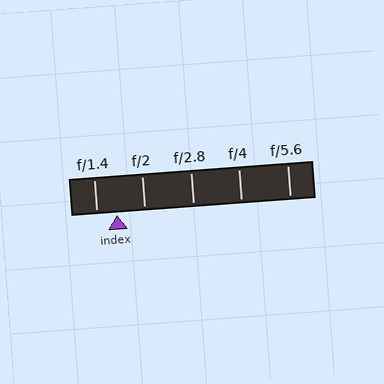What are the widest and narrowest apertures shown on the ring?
The widest aperture shown is f/1.4 and the narrowest is f/5.6.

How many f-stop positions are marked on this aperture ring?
There are 5 f-stop positions marked.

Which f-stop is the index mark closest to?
The index mark is closest to f/1.4.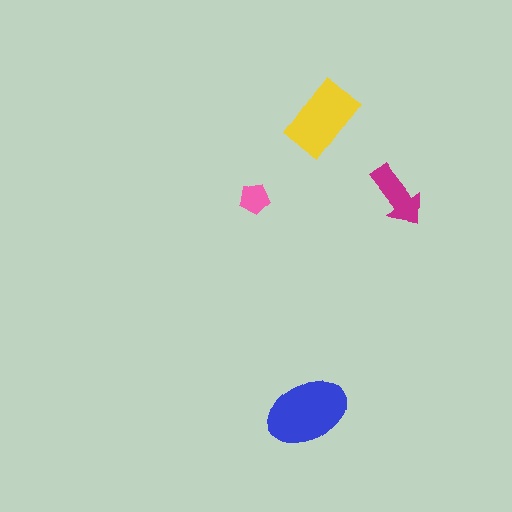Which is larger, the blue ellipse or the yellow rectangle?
The blue ellipse.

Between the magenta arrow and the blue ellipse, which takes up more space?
The blue ellipse.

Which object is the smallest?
The pink pentagon.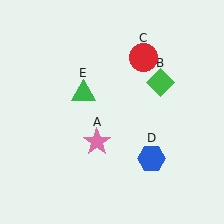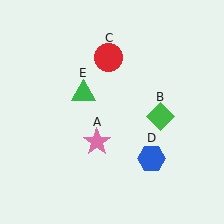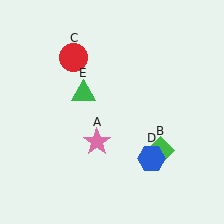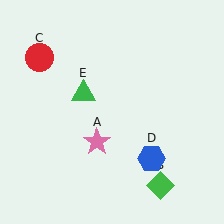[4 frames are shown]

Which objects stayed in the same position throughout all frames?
Pink star (object A) and blue hexagon (object D) and green triangle (object E) remained stationary.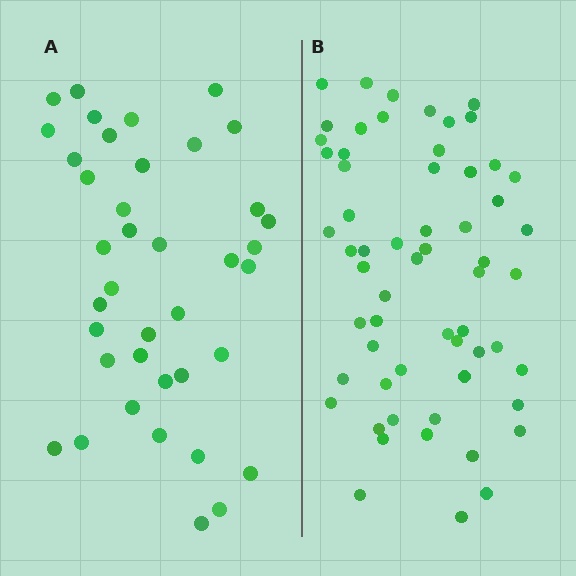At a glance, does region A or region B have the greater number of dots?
Region B (the right region) has more dots.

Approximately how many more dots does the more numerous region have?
Region B has approximately 20 more dots than region A.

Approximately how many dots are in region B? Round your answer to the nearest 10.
About 60 dots.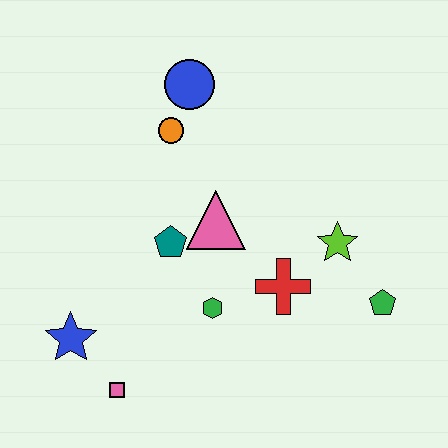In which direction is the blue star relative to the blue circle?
The blue star is below the blue circle.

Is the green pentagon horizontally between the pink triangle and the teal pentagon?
No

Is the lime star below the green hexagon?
No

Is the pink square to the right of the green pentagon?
No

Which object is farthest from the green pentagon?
The blue star is farthest from the green pentagon.